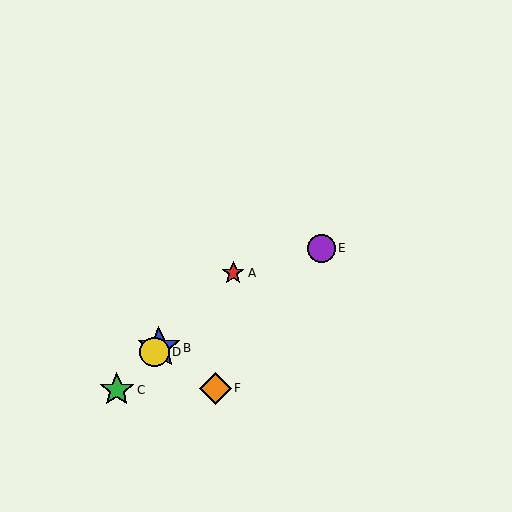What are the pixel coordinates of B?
Object B is at (159, 348).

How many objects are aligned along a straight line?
4 objects (A, B, C, D) are aligned along a straight line.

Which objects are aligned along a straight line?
Objects A, B, C, D are aligned along a straight line.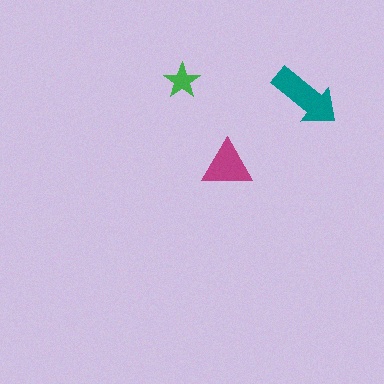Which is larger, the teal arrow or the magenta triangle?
The teal arrow.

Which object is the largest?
The teal arrow.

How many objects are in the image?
There are 3 objects in the image.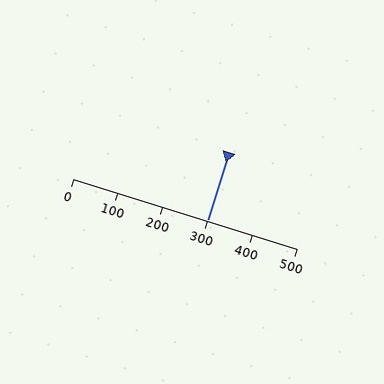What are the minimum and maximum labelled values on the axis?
The axis runs from 0 to 500.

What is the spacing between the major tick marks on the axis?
The major ticks are spaced 100 apart.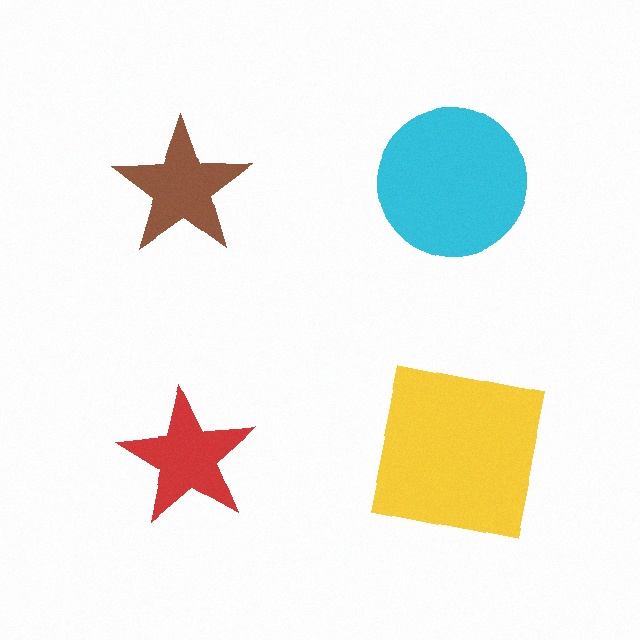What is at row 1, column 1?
A brown star.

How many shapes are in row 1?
2 shapes.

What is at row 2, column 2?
A yellow square.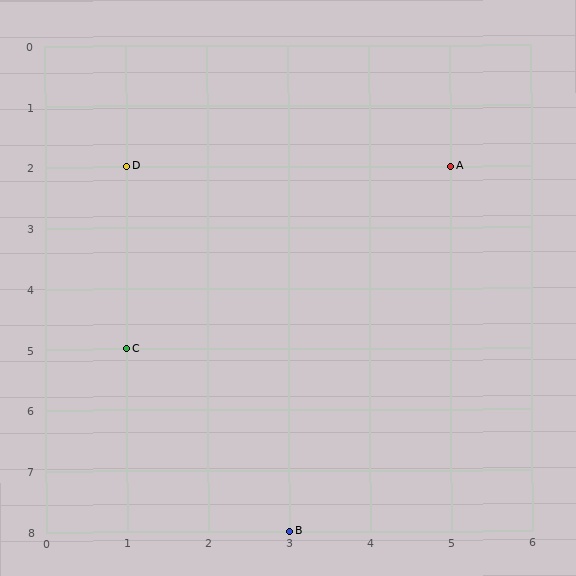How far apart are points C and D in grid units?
Points C and D are 3 rows apart.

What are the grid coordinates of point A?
Point A is at grid coordinates (5, 2).